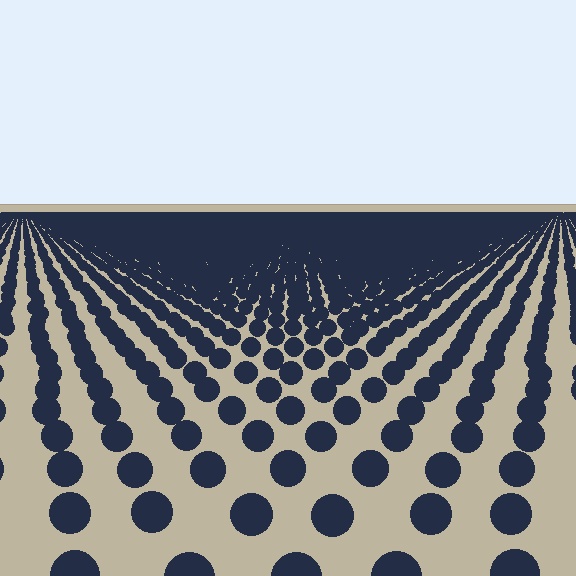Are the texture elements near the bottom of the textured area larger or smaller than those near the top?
Larger. Near the bottom, elements are closer to the viewer and appear at a bigger on-screen size.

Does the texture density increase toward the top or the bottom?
Density increases toward the top.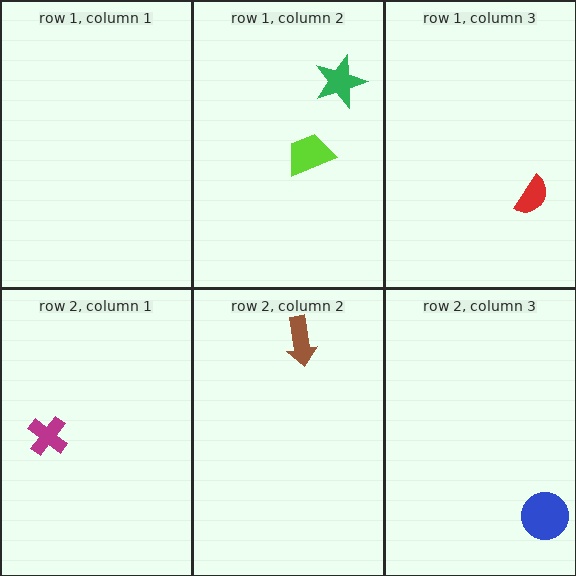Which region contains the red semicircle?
The row 1, column 3 region.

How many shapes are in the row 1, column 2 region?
2.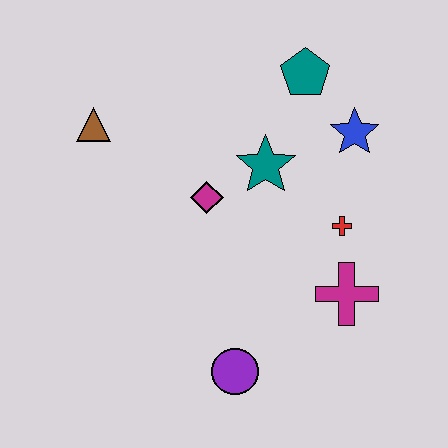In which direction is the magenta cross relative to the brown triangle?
The magenta cross is to the right of the brown triangle.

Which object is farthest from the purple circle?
The teal pentagon is farthest from the purple circle.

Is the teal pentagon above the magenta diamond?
Yes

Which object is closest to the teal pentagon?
The blue star is closest to the teal pentagon.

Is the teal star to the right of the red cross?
No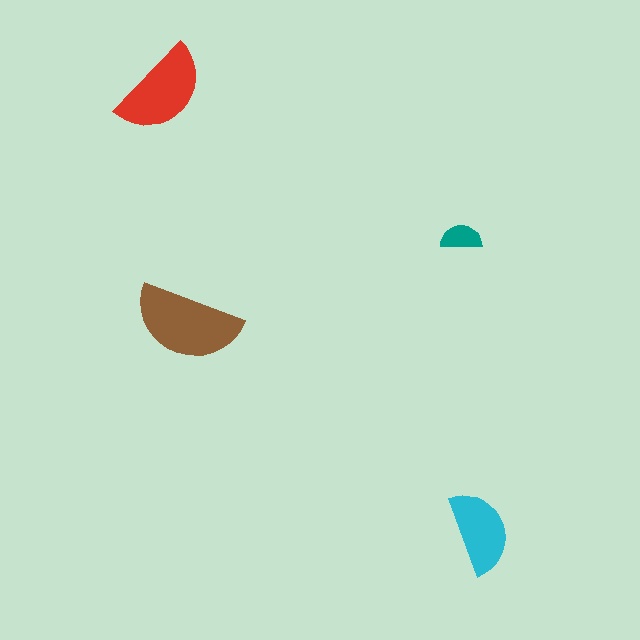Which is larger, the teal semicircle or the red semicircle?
The red one.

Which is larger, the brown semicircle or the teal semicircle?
The brown one.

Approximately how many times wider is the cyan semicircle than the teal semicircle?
About 2 times wider.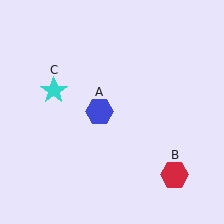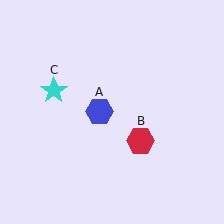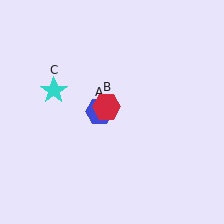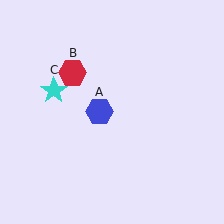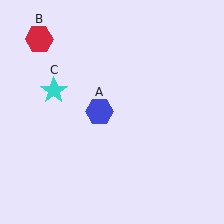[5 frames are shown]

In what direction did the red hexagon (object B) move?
The red hexagon (object B) moved up and to the left.